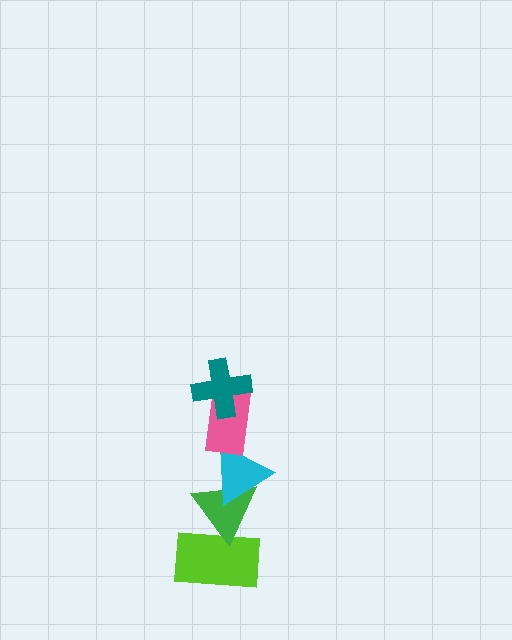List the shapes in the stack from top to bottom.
From top to bottom: the teal cross, the pink rectangle, the cyan triangle, the green triangle, the lime rectangle.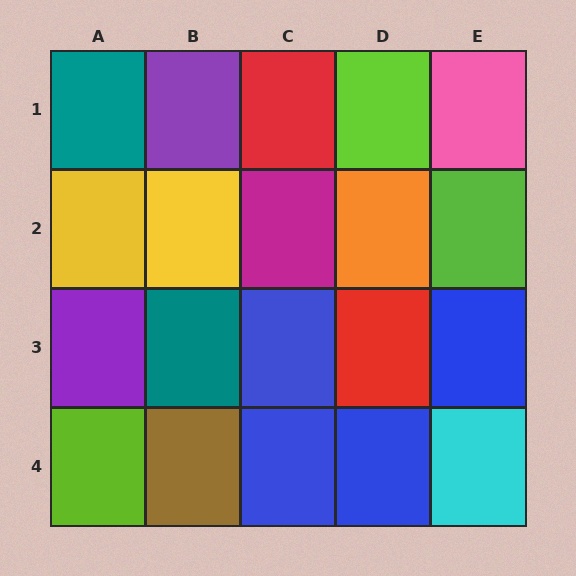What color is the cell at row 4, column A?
Lime.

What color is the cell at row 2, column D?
Orange.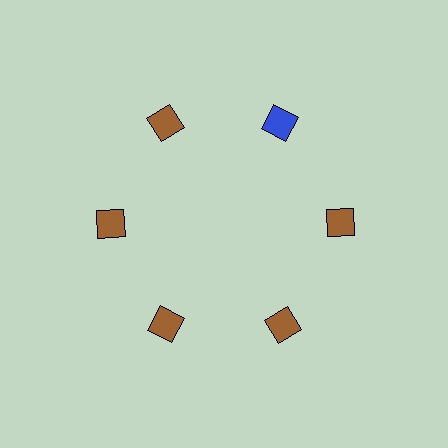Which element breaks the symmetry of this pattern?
The blue diamond at roughly the 1 o'clock position breaks the symmetry. All other shapes are brown diamonds.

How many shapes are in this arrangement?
There are 6 shapes arranged in a ring pattern.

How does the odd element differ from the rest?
It has a different color: blue instead of brown.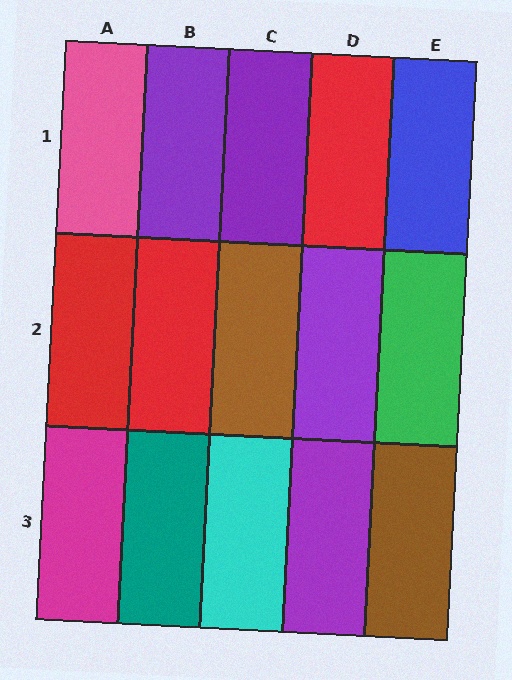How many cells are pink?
1 cell is pink.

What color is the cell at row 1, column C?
Purple.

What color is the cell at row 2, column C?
Brown.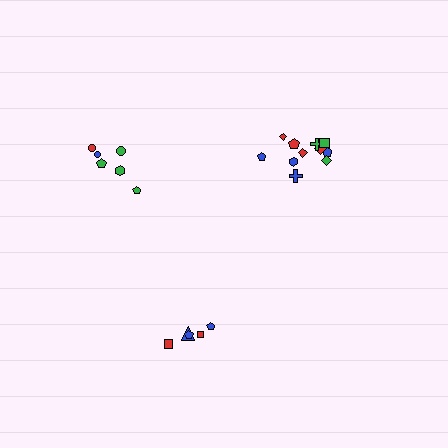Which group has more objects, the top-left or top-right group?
The top-right group.